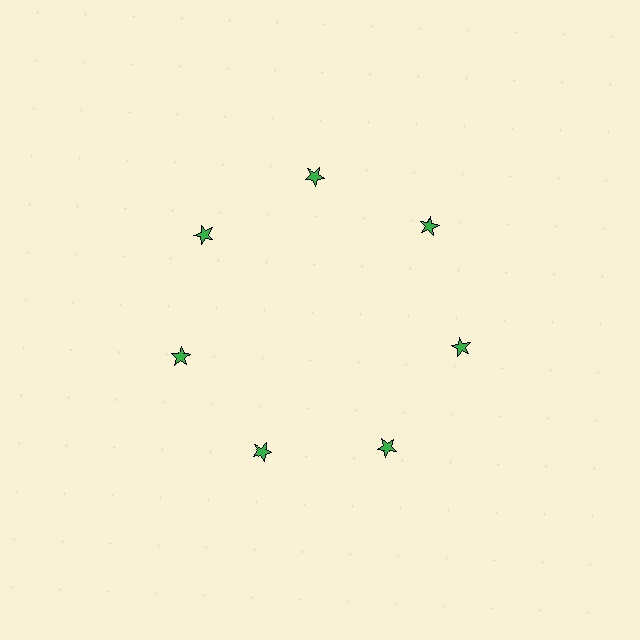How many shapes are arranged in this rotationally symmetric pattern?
There are 7 shapes, arranged in 7 groups of 1.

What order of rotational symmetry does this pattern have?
This pattern has 7-fold rotational symmetry.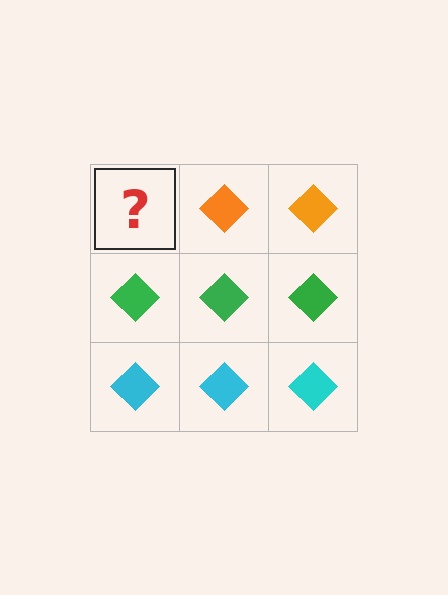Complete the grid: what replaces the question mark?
The question mark should be replaced with an orange diamond.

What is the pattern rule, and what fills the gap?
The rule is that each row has a consistent color. The gap should be filled with an orange diamond.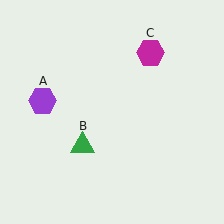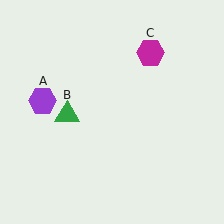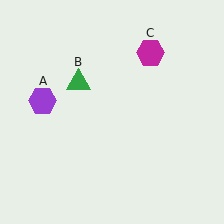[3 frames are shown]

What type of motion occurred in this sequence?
The green triangle (object B) rotated clockwise around the center of the scene.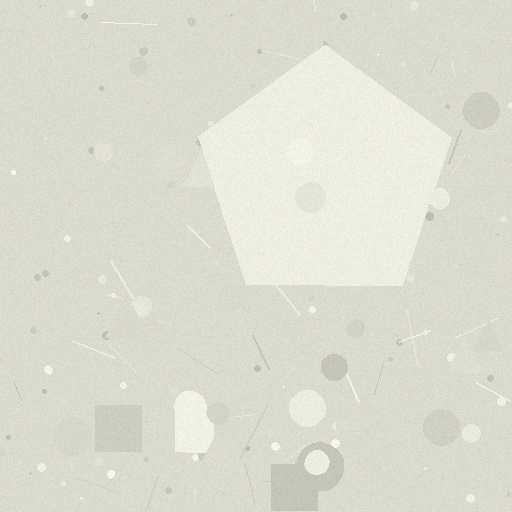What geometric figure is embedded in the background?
A pentagon is embedded in the background.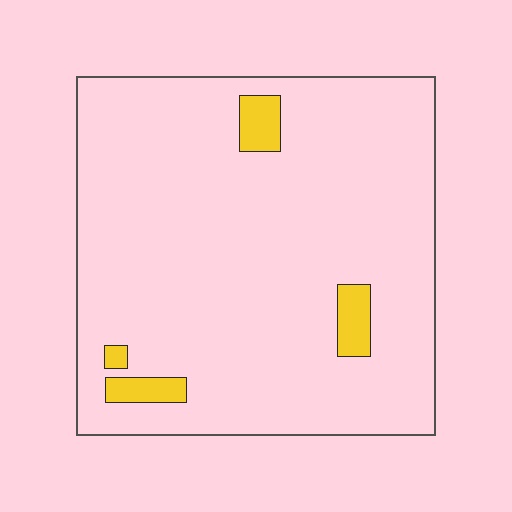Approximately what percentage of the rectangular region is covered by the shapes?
Approximately 5%.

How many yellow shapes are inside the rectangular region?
4.